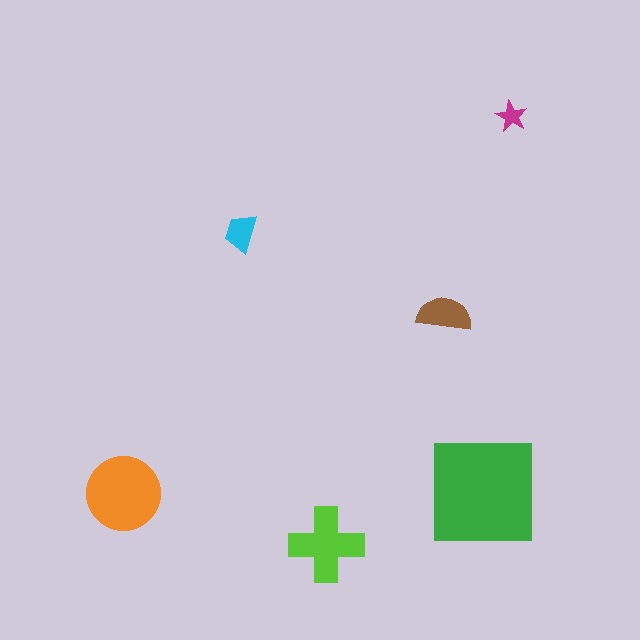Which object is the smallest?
The magenta star.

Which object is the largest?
The green square.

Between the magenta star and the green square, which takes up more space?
The green square.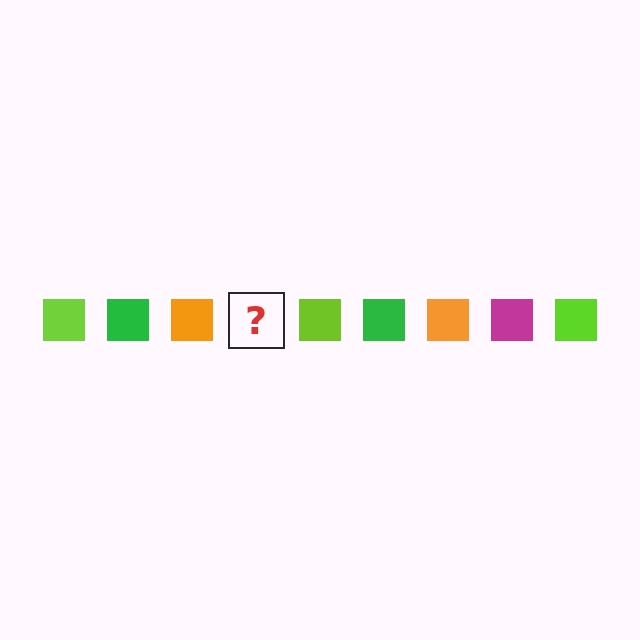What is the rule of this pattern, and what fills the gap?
The rule is that the pattern cycles through lime, green, orange, magenta squares. The gap should be filled with a magenta square.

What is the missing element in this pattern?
The missing element is a magenta square.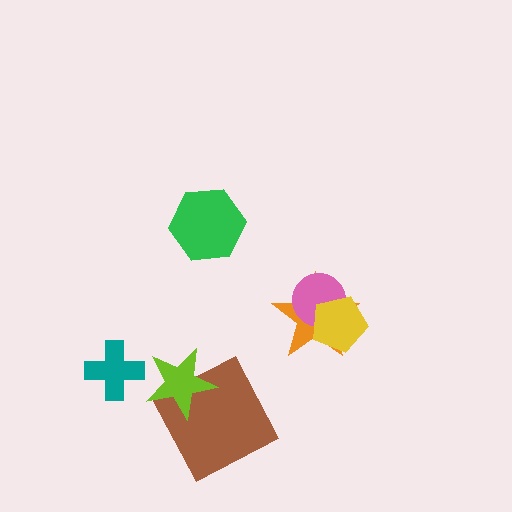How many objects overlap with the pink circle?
2 objects overlap with the pink circle.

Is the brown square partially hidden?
Yes, it is partially covered by another shape.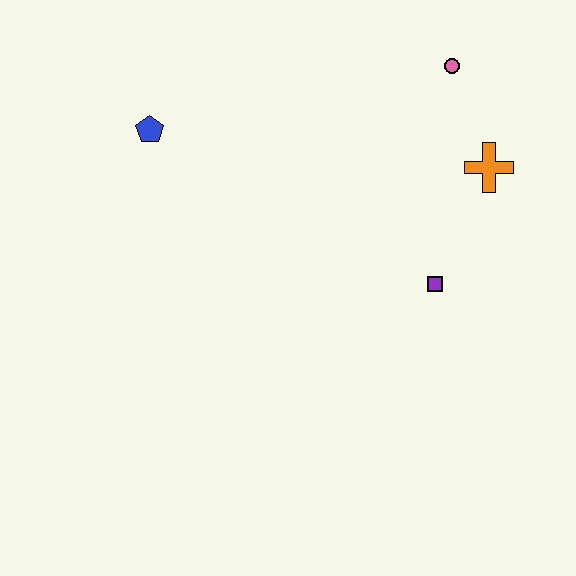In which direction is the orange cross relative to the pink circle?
The orange cross is below the pink circle.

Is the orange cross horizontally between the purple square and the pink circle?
No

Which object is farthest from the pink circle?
The blue pentagon is farthest from the pink circle.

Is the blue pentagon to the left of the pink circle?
Yes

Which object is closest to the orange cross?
The pink circle is closest to the orange cross.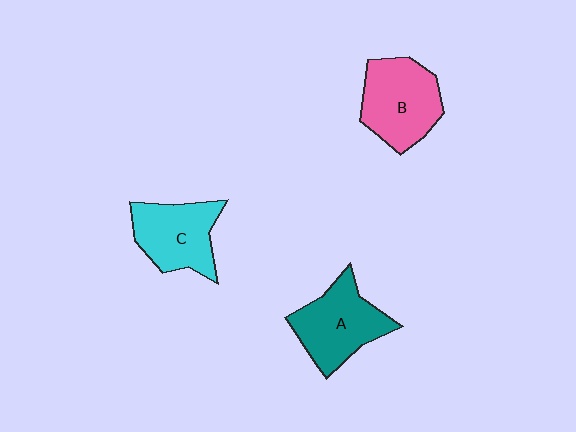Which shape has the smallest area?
Shape C (cyan).